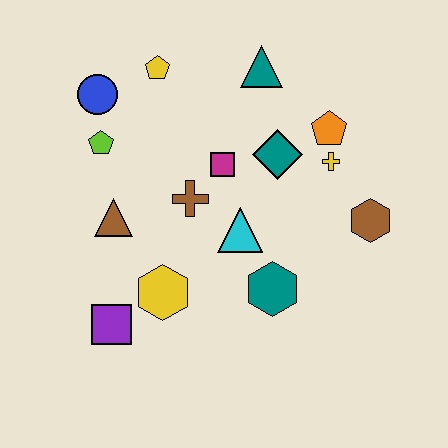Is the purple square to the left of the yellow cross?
Yes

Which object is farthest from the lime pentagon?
The brown hexagon is farthest from the lime pentagon.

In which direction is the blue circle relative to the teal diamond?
The blue circle is to the left of the teal diamond.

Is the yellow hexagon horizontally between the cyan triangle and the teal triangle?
No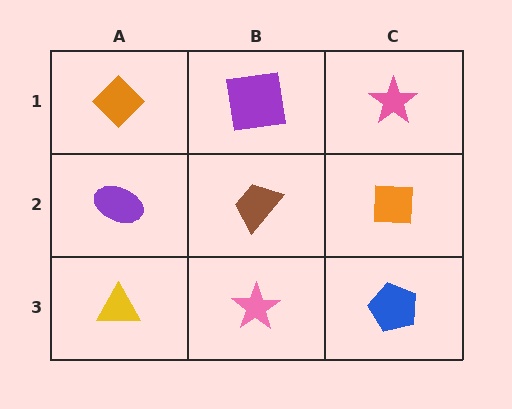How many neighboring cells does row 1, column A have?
2.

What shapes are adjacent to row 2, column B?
A purple square (row 1, column B), a pink star (row 3, column B), a purple ellipse (row 2, column A), an orange square (row 2, column C).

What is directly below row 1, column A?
A purple ellipse.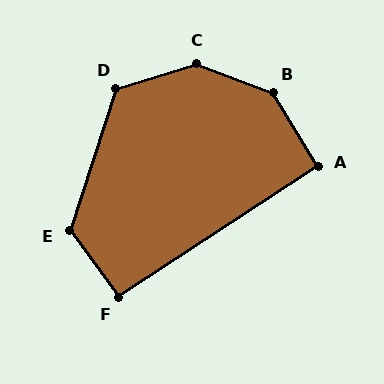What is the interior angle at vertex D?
Approximately 125 degrees (obtuse).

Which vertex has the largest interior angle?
C, at approximately 142 degrees.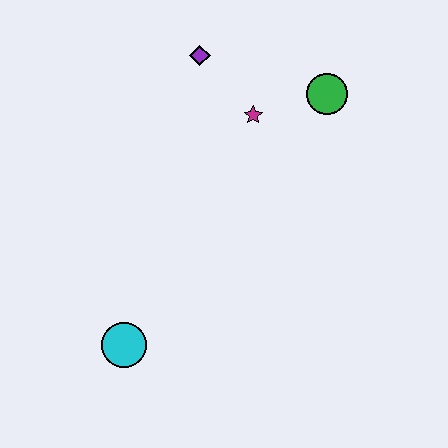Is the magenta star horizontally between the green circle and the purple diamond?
Yes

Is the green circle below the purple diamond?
Yes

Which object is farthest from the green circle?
The cyan circle is farthest from the green circle.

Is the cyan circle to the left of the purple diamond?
Yes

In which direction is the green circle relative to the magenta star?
The green circle is to the right of the magenta star.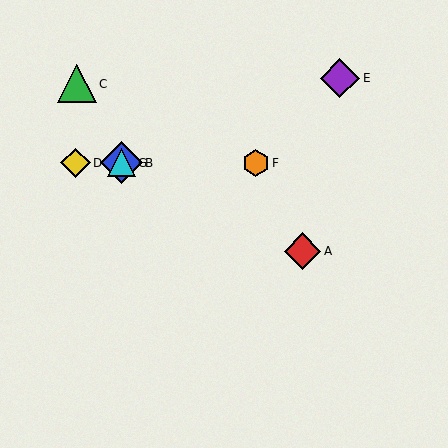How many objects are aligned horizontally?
4 objects (B, D, F, G) are aligned horizontally.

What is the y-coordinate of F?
Object F is at y≈163.